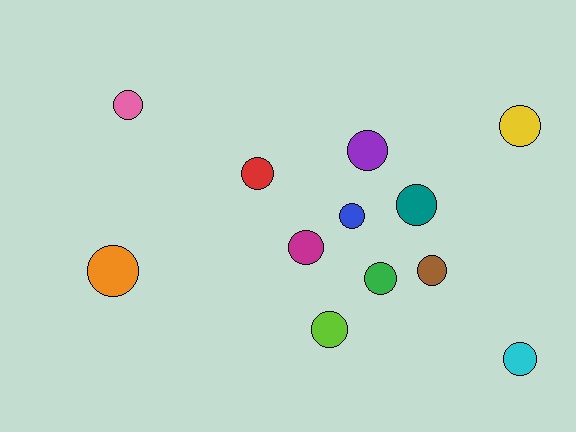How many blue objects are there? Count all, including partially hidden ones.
There is 1 blue object.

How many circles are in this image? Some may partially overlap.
There are 12 circles.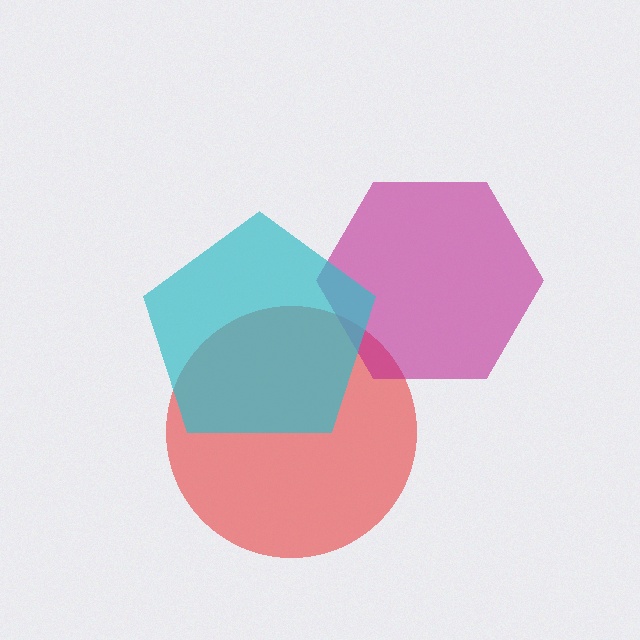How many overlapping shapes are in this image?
There are 3 overlapping shapes in the image.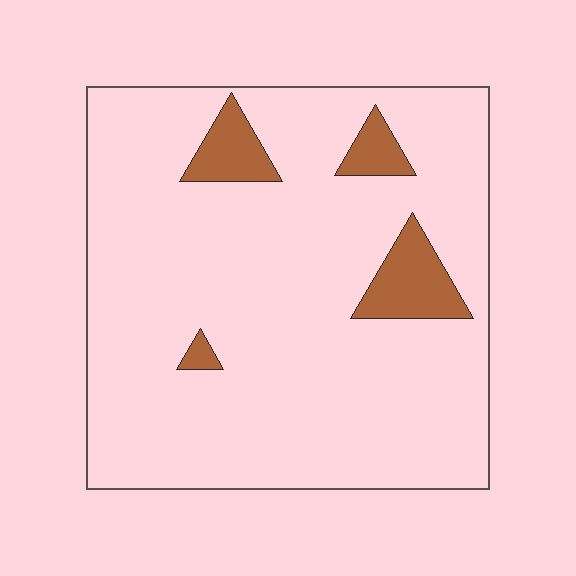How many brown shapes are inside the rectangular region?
4.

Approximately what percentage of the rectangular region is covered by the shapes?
Approximately 10%.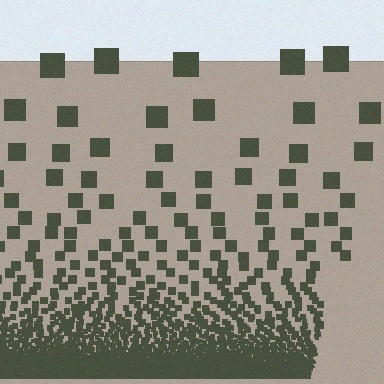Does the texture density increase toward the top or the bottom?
Density increases toward the bottom.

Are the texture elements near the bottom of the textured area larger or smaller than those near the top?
Smaller. The gradient is inverted — elements near the bottom are smaller and denser.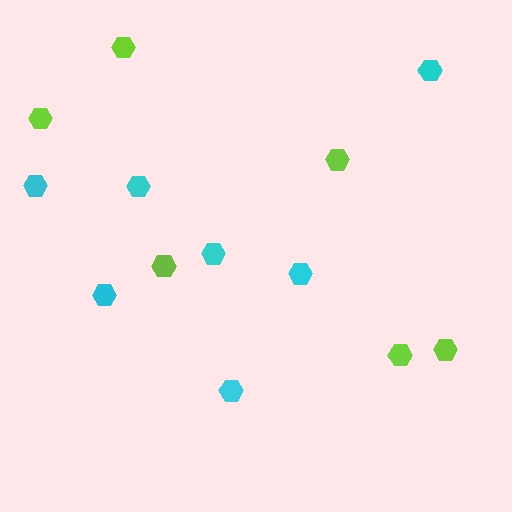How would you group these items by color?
There are 2 groups: one group of cyan hexagons (7) and one group of lime hexagons (6).